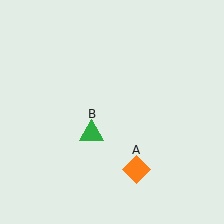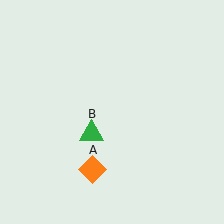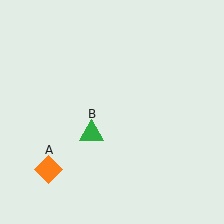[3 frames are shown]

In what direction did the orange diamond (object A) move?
The orange diamond (object A) moved left.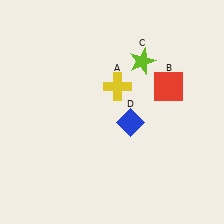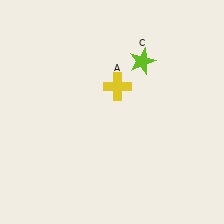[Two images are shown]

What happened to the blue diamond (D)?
The blue diamond (D) was removed in Image 2. It was in the bottom-right area of Image 1.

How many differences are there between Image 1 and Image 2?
There are 2 differences between the two images.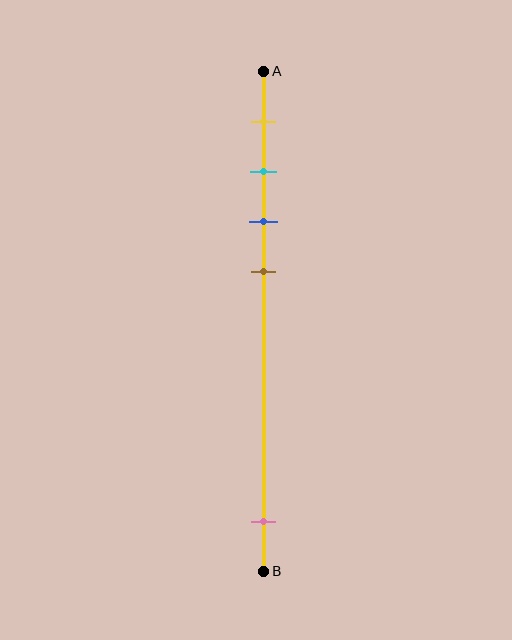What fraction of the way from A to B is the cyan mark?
The cyan mark is approximately 20% (0.2) of the way from A to B.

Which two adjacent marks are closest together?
The cyan and blue marks are the closest adjacent pair.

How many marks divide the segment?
There are 5 marks dividing the segment.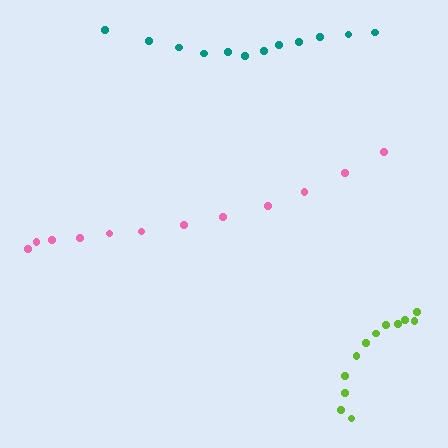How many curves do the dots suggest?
There are 3 distinct paths.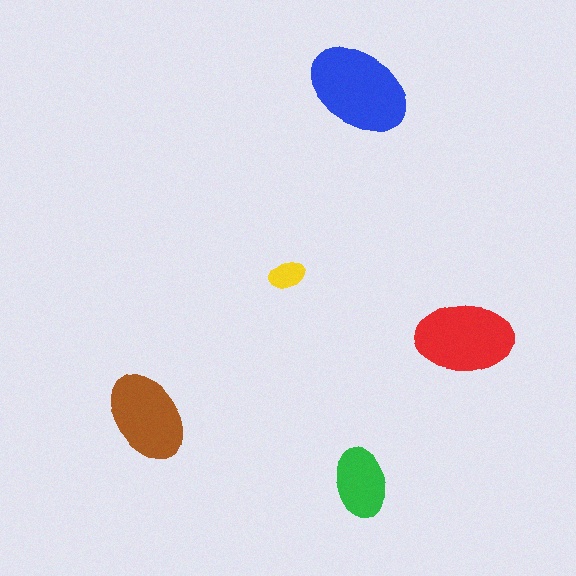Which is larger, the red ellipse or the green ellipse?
The red one.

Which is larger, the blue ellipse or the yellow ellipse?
The blue one.